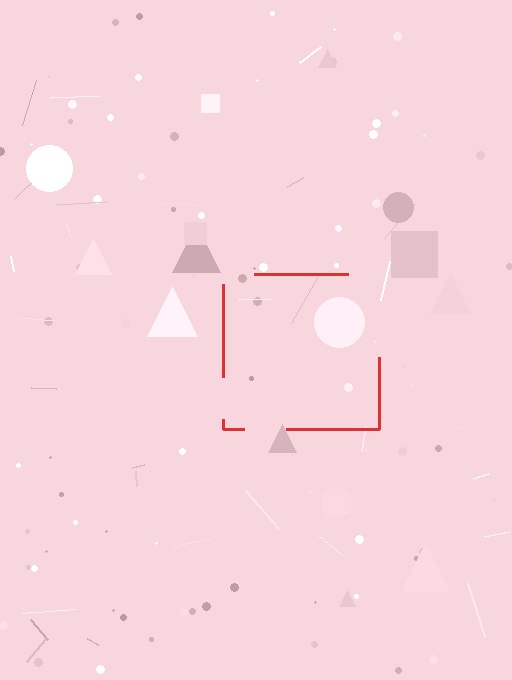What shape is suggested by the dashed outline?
The dashed outline suggests a square.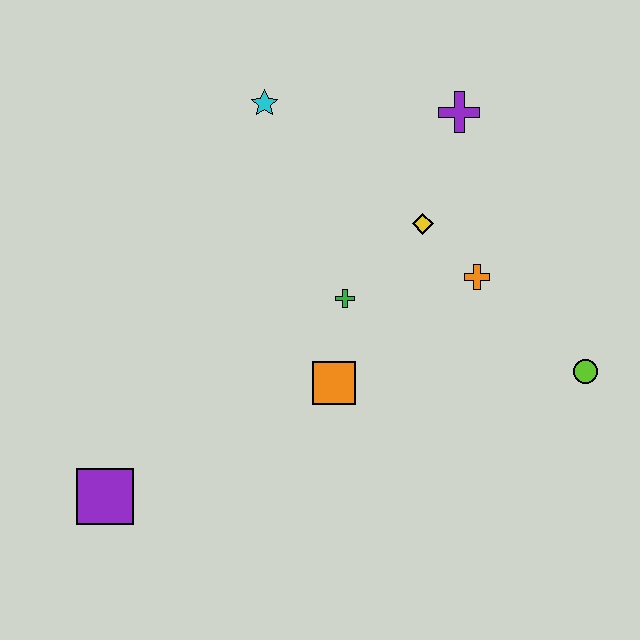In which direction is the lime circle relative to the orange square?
The lime circle is to the right of the orange square.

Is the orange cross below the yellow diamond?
Yes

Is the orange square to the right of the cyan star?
Yes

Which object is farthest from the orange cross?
The purple square is farthest from the orange cross.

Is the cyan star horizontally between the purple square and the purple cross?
Yes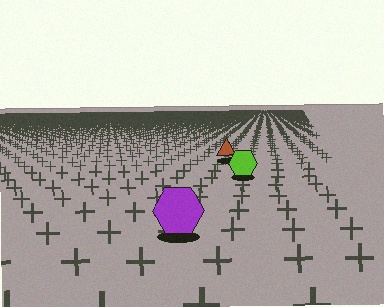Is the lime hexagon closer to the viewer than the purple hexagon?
No. The purple hexagon is closer — you can tell from the texture gradient: the ground texture is coarser near it.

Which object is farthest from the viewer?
The brown triangle is farthest from the viewer. It appears smaller and the ground texture around it is denser.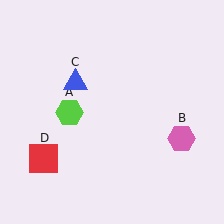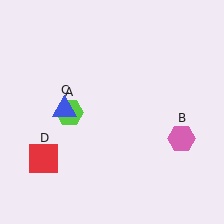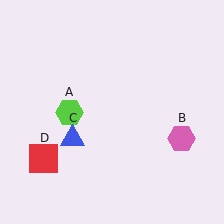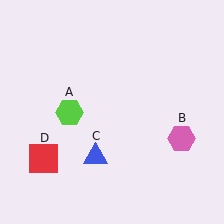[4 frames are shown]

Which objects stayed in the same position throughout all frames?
Lime hexagon (object A) and pink hexagon (object B) and red square (object D) remained stationary.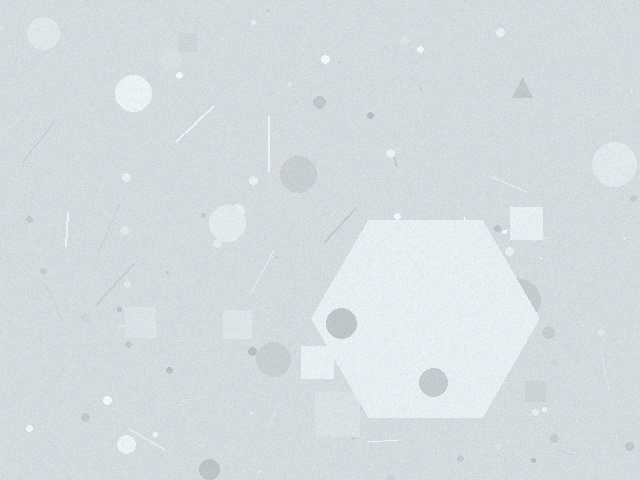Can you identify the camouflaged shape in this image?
The camouflaged shape is a hexagon.